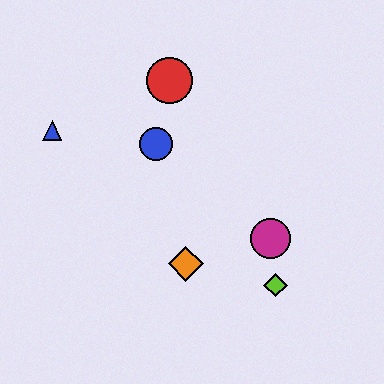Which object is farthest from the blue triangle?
The lime diamond is farthest from the blue triangle.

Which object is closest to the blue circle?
The red circle is closest to the blue circle.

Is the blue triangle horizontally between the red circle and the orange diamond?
No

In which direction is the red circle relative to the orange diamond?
The red circle is above the orange diamond.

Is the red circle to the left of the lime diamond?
Yes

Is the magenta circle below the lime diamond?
No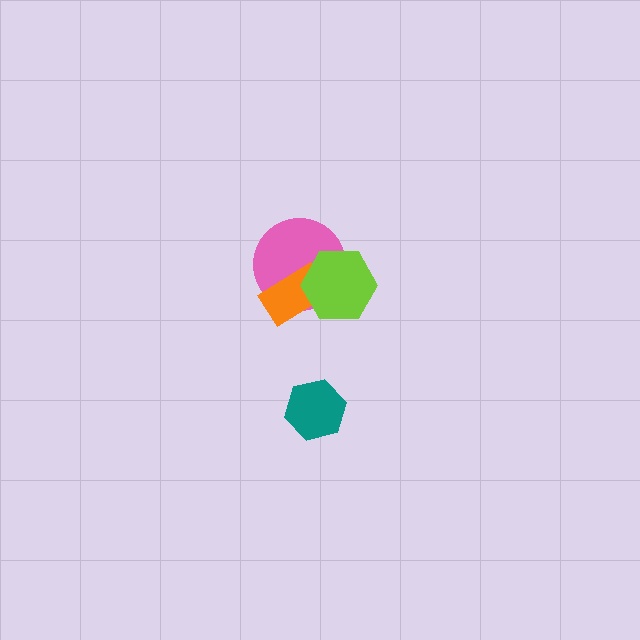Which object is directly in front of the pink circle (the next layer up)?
The orange rectangle is directly in front of the pink circle.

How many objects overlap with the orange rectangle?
2 objects overlap with the orange rectangle.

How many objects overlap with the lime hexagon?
2 objects overlap with the lime hexagon.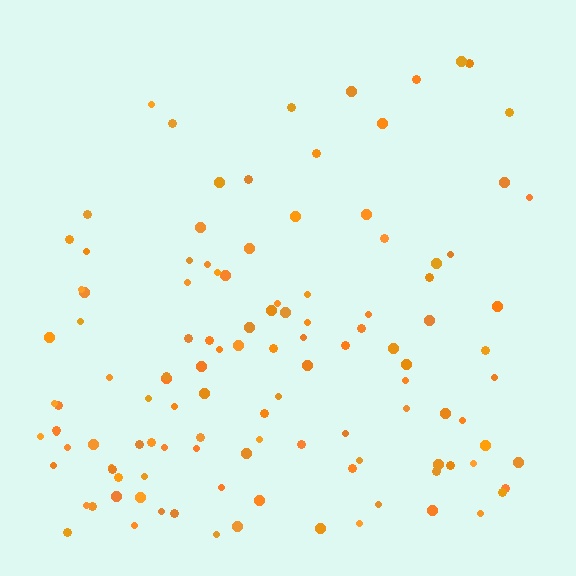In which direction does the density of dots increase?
From top to bottom, with the bottom side densest.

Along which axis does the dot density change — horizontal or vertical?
Vertical.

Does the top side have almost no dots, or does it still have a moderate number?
Still a moderate number, just noticeably fewer than the bottom.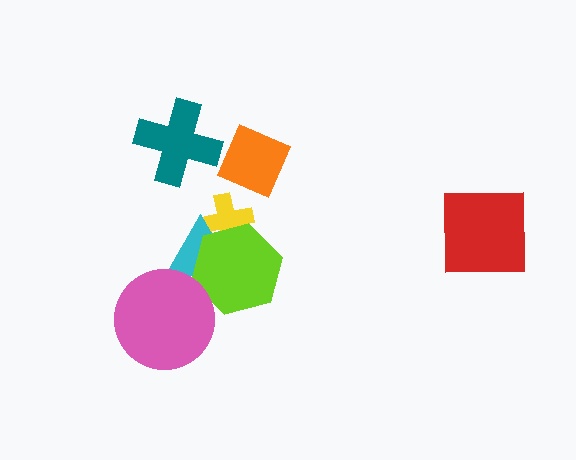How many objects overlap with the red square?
0 objects overlap with the red square.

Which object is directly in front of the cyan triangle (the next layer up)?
The lime hexagon is directly in front of the cyan triangle.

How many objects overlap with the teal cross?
0 objects overlap with the teal cross.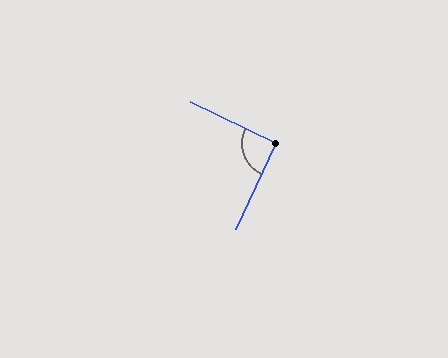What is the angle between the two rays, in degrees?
Approximately 91 degrees.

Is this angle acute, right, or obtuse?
It is approximately a right angle.